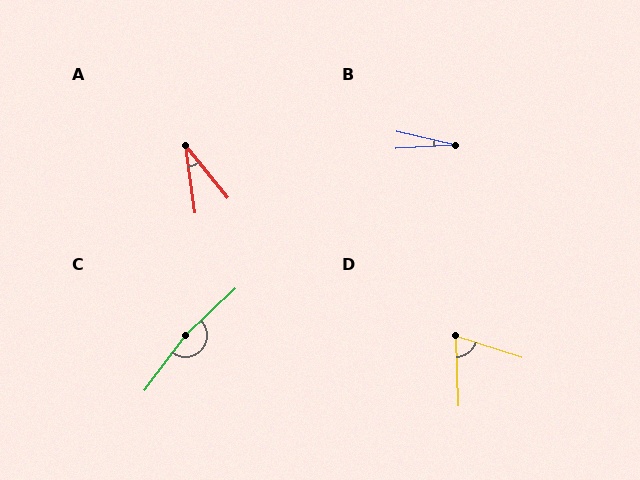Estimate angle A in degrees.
Approximately 31 degrees.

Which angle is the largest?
C, at approximately 170 degrees.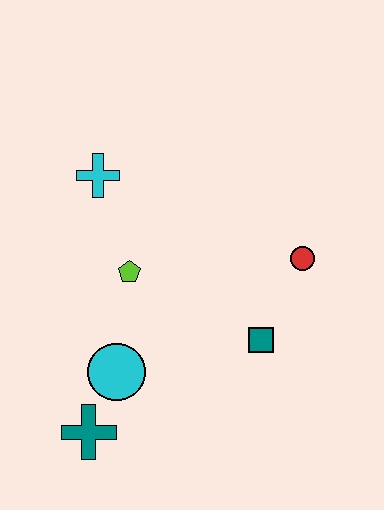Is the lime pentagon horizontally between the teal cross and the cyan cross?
No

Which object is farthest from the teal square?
The cyan cross is farthest from the teal square.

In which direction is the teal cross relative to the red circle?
The teal cross is to the left of the red circle.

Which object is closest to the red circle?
The teal square is closest to the red circle.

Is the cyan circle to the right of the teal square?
No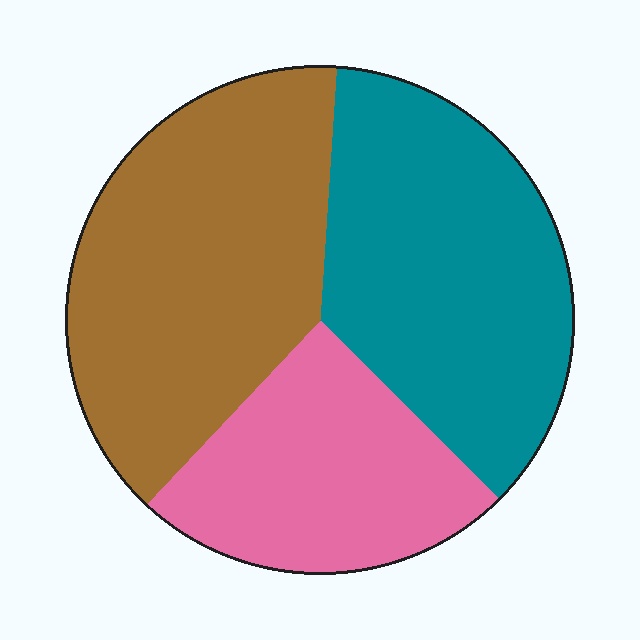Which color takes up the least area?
Pink, at roughly 25%.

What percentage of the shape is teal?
Teal takes up about three eighths (3/8) of the shape.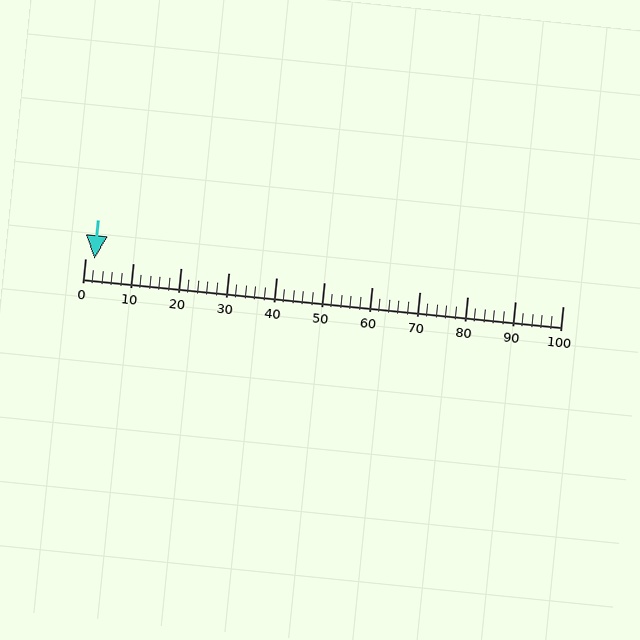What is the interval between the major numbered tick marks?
The major tick marks are spaced 10 units apart.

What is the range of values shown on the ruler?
The ruler shows values from 0 to 100.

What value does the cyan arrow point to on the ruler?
The cyan arrow points to approximately 2.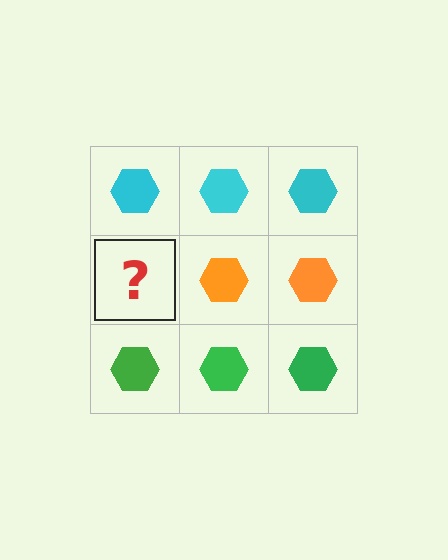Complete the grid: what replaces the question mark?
The question mark should be replaced with an orange hexagon.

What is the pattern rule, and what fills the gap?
The rule is that each row has a consistent color. The gap should be filled with an orange hexagon.